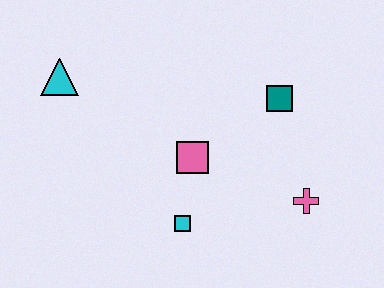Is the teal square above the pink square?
Yes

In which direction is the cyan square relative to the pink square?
The cyan square is below the pink square.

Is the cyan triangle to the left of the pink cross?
Yes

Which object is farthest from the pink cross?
The cyan triangle is farthest from the pink cross.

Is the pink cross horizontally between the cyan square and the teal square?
No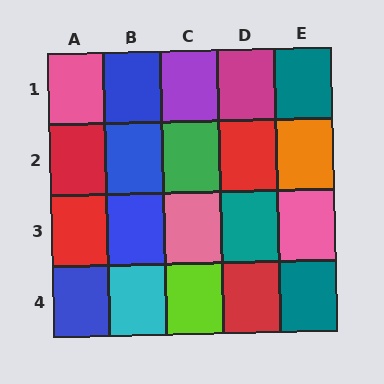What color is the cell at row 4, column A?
Blue.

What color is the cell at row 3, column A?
Red.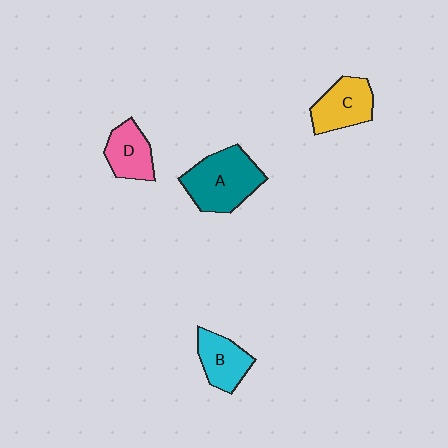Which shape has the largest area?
Shape A (teal).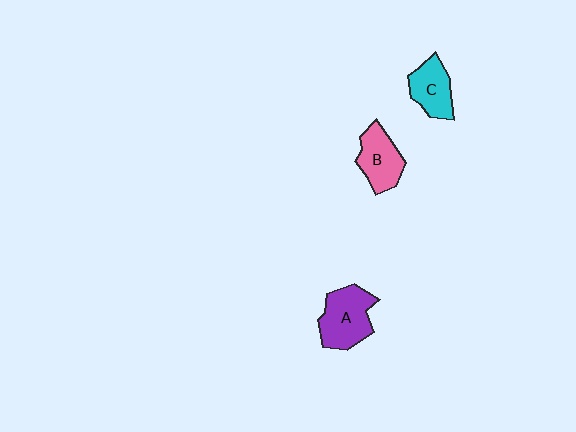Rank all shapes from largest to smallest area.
From largest to smallest: A (purple), B (pink), C (cyan).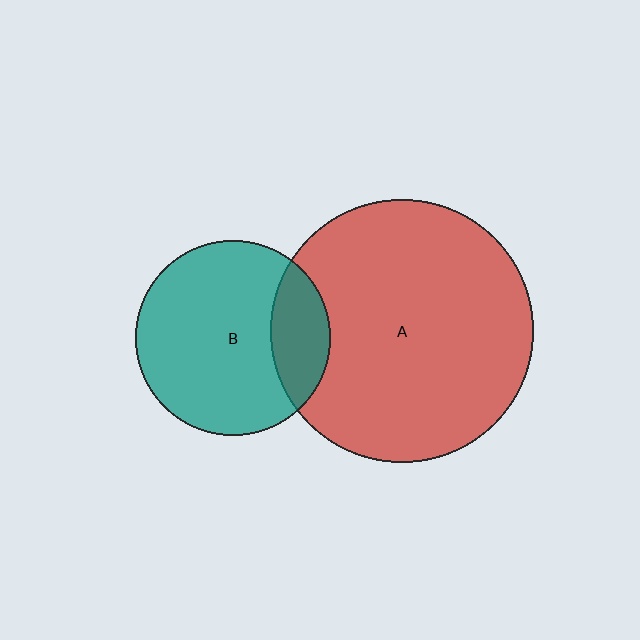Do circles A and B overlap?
Yes.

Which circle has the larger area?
Circle A (red).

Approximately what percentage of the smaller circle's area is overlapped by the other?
Approximately 20%.